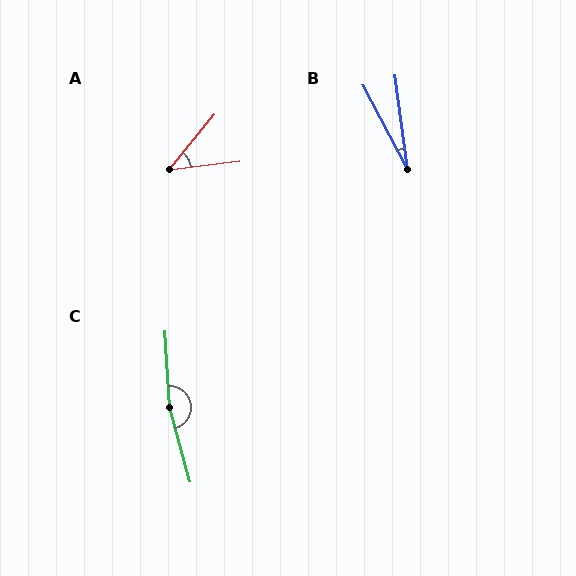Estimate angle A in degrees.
Approximately 44 degrees.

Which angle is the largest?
C, at approximately 168 degrees.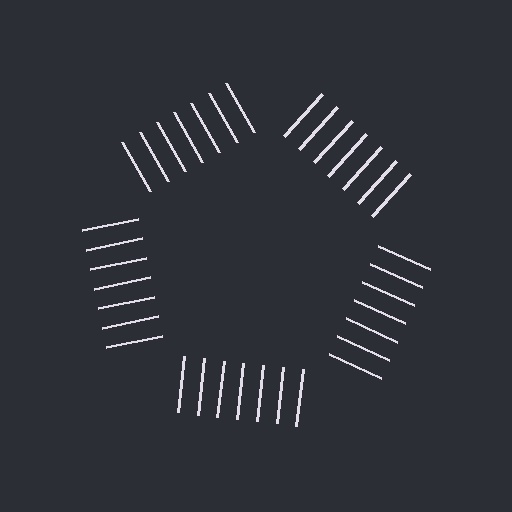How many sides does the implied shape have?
5 sides — the line-ends trace a pentagon.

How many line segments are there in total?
35 — 7 along each of the 5 edges.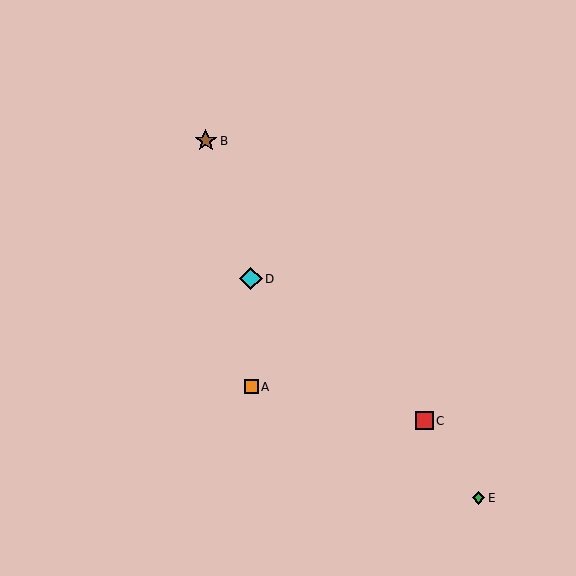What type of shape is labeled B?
Shape B is a brown star.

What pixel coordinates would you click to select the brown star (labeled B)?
Click at (206, 141) to select the brown star B.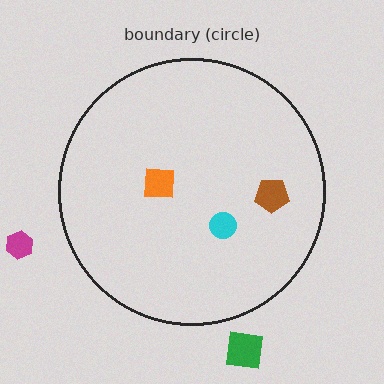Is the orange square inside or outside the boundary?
Inside.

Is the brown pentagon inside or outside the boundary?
Inside.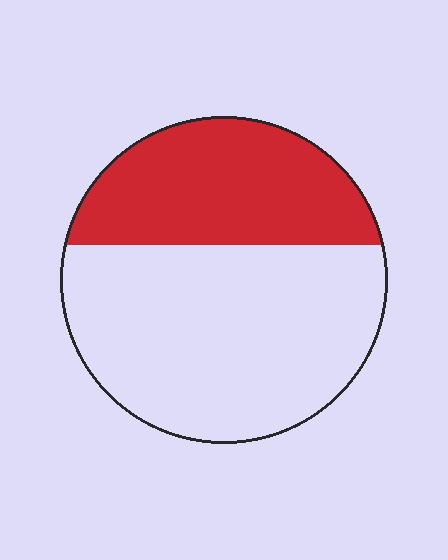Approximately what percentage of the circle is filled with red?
Approximately 35%.